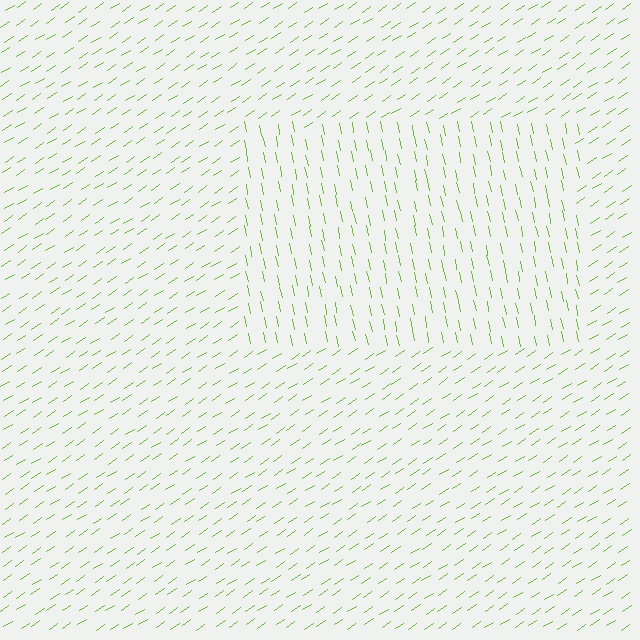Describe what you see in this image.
The image is filled with small lime line segments. A rectangle region in the image has lines oriented differently from the surrounding lines, creating a visible texture boundary.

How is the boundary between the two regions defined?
The boundary is defined purely by a change in line orientation (approximately 68 degrees difference). All lines are the same color and thickness.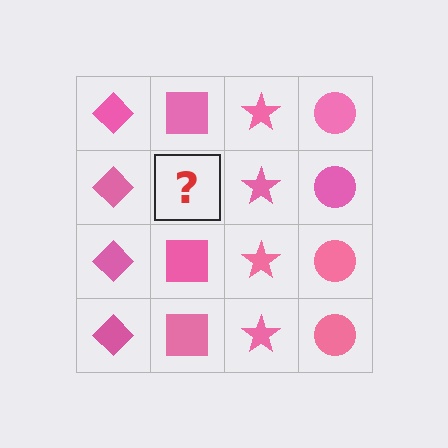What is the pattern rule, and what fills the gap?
The rule is that each column has a consistent shape. The gap should be filled with a pink square.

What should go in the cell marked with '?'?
The missing cell should contain a pink square.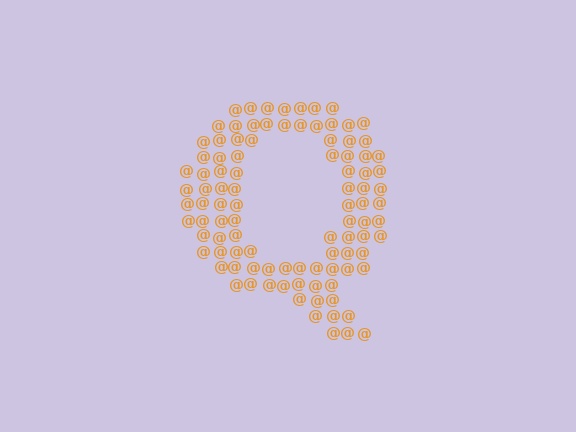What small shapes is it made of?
It is made of small at signs.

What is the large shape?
The large shape is the letter Q.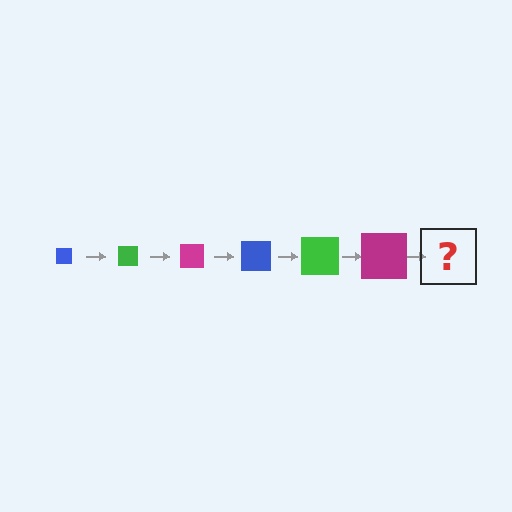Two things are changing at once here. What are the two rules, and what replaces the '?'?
The two rules are that the square grows larger each step and the color cycles through blue, green, and magenta. The '?' should be a blue square, larger than the previous one.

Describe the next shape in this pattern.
It should be a blue square, larger than the previous one.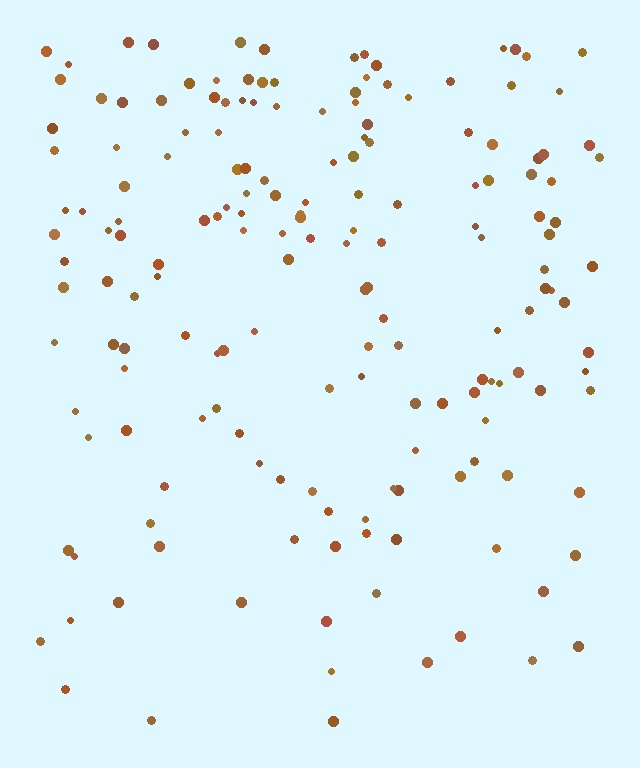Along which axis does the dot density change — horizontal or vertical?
Vertical.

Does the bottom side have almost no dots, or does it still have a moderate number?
Still a moderate number, just noticeably fewer than the top.